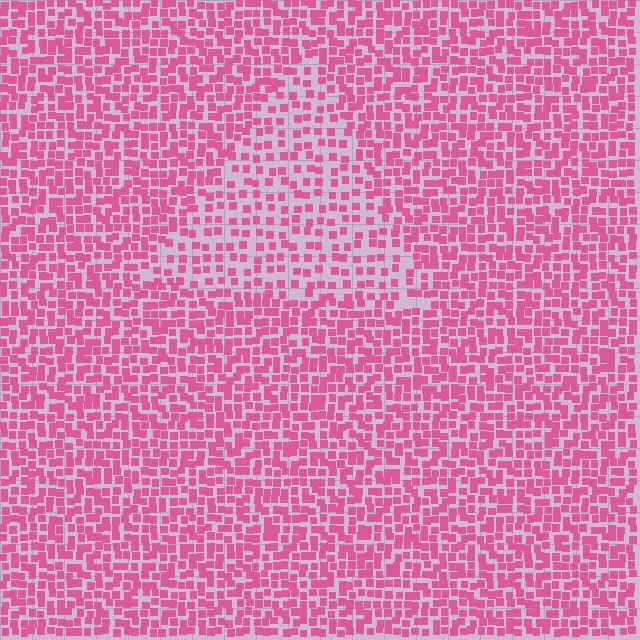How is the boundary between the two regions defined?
The boundary is defined by a change in element density (approximately 1.8x ratio). All elements are the same color, size, and shape.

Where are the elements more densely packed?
The elements are more densely packed outside the triangle boundary.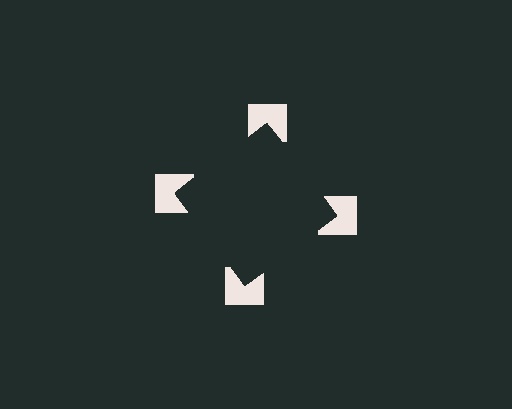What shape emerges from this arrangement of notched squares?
An illusory square — its edges are inferred from the aligned wedge cuts in the notched squares, not physically drawn.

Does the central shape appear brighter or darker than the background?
It typically appears slightly darker than the background, even though no actual brightness change is drawn.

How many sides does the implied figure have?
4 sides.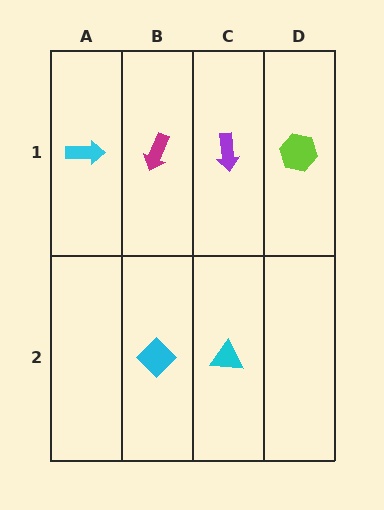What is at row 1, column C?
A purple arrow.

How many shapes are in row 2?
2 shapes.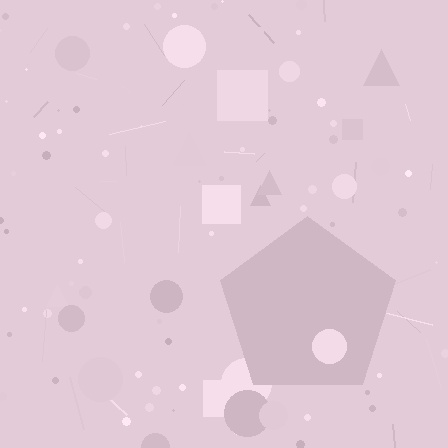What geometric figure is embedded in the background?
A pentagon is embedded in the background.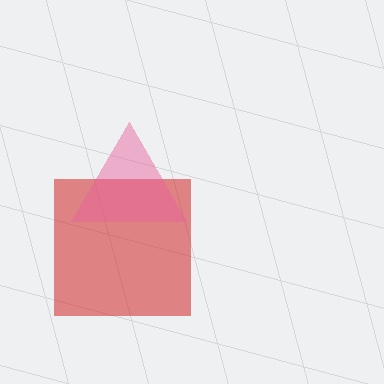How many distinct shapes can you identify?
There are 2 distinct shapes: a red square, a pink triangle.